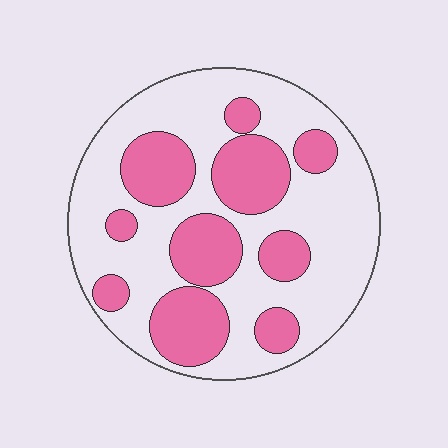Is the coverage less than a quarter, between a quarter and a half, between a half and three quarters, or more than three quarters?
Between a quarter and a half.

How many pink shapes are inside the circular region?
10.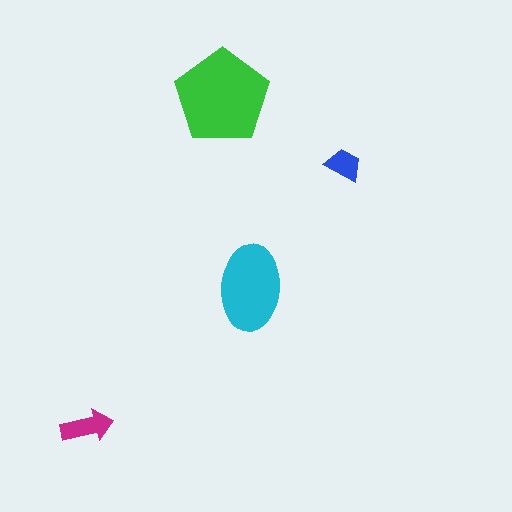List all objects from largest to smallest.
The green pentagon, the cyan ellipse, the magenta arrow, the blue trapezoid.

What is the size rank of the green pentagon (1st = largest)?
1st.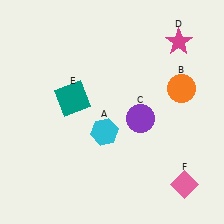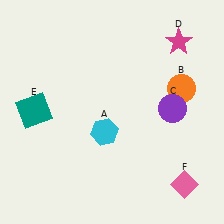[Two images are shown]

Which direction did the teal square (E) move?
The teal square (E) moved left.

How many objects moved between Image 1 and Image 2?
2 objects moved between the two images.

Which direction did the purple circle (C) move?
The purple circle (C) moved right.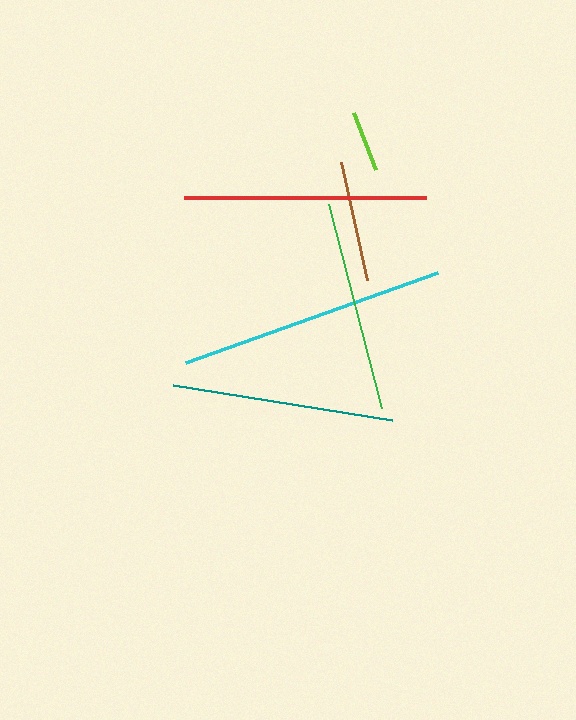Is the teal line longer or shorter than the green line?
The teal line is longer than the green line.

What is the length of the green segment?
The green segment is approximately 211 pixels long.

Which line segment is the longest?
The cyan line is the longest at approximately 268 pixels.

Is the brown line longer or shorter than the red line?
The red line is longer than the brown line.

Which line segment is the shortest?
The lime line is the shortest at approximately 61 pixels.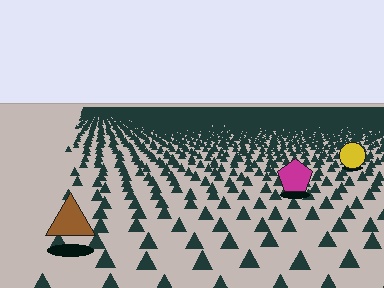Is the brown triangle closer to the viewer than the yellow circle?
Yes. The brown triangle is closer — you can tell from the texture gradient: the ground texture is coarser near it.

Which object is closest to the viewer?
The brown triangle is closest. The texture marks near it are larger and more spread out.